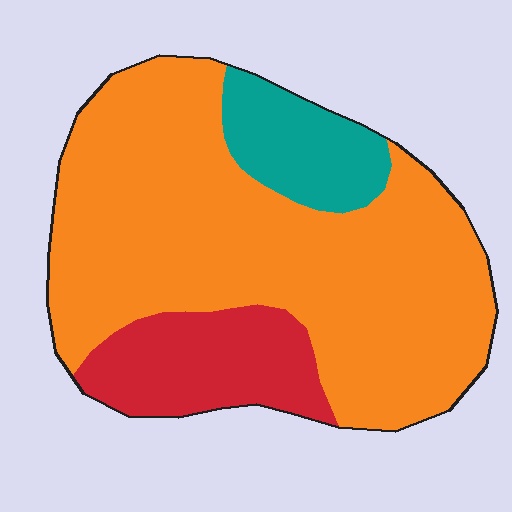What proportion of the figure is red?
Red covers roughly 15% of the figure.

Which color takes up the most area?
Orange, at roughly 70%.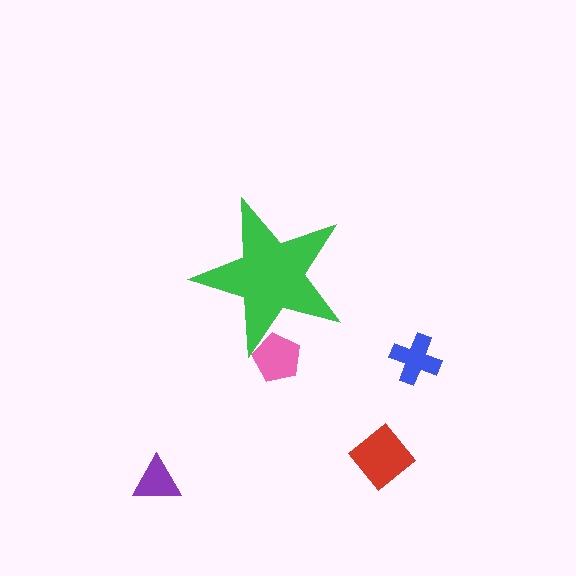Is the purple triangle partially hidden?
No, the purple triangle is fully visible.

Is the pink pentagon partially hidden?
Yes, the pink pentagon is partially hidden behind the green star.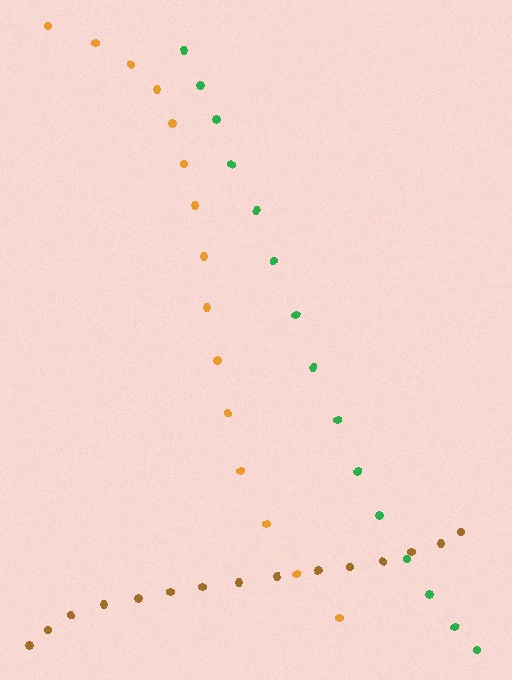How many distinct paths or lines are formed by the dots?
There are 3 distinct paths.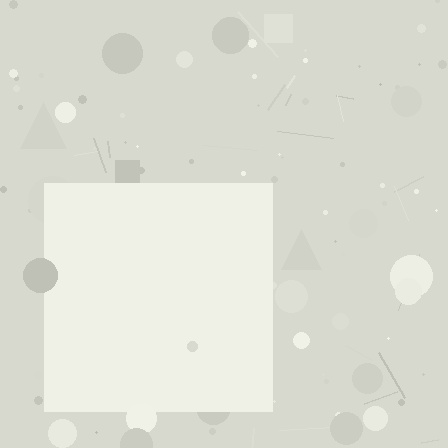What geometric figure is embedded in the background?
A square is embedded in the background.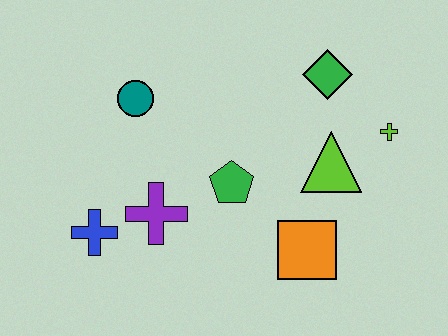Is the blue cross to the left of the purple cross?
Yes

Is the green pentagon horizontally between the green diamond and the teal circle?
Yes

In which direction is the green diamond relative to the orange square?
The green diamond is above the orange square.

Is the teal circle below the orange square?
No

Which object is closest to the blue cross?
The purple cross is closest to the blue cross.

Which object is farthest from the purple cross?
The lime cross is farthest from the purple cross.